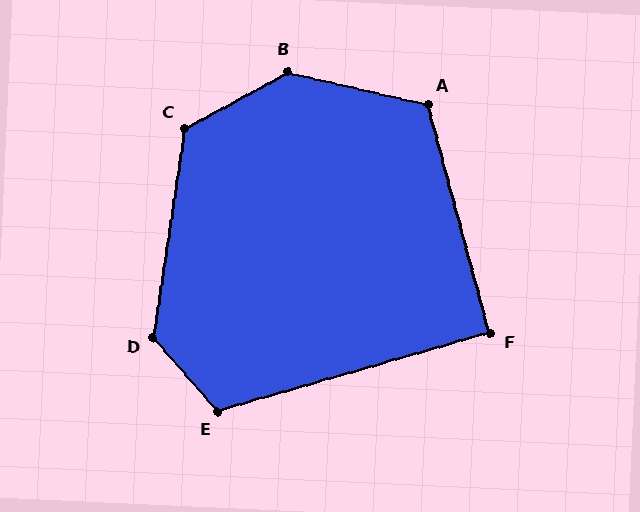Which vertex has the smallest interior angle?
F, at approximately 91 degrees.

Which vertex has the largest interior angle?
B, at approximately 139 degrees.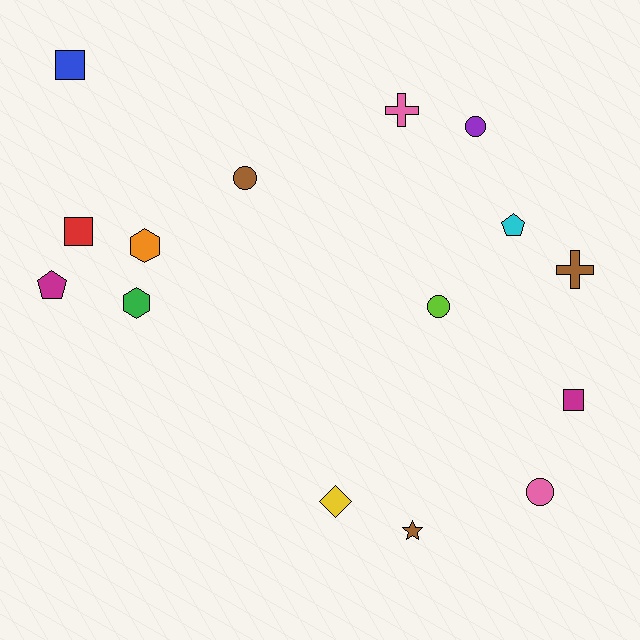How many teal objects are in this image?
There are no teal objects.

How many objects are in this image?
There are 15 objects.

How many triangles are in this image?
There are no triangles.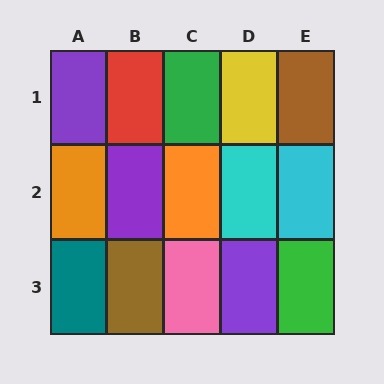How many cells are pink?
1 cell is pink.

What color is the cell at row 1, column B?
Red.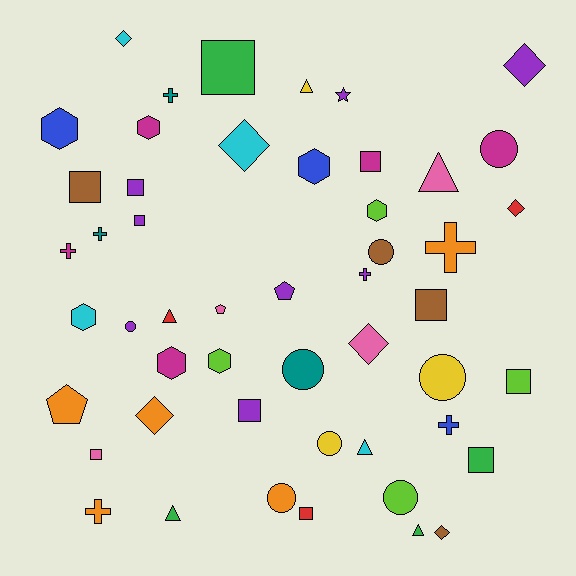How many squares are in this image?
There are 11 squares.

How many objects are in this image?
There are 50 objects.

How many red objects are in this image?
There are 3 red objects.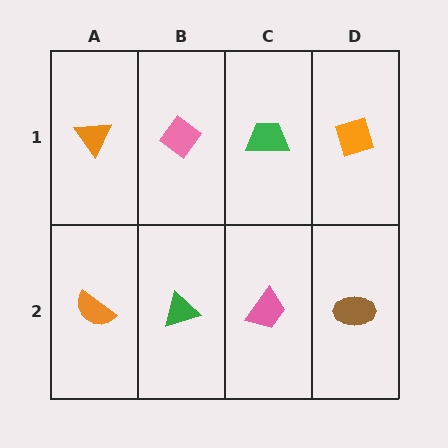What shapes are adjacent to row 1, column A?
An orange semicircle (row 2, column A), a pink diamond (row 1, column B).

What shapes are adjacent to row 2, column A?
An orange triangle (row 1, column A), a green triangle (row 2, column B).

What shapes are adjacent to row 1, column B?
A green triangle (row 2, column B), an orange triangle (row 1, column A), a green trapezoid (row 1, column C).